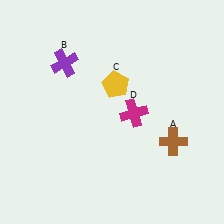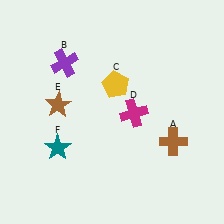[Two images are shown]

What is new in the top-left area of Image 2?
A brown star (E) was added in the top-left area of Image 2.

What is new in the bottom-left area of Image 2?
A teal star (F) was added in the bottom-left area of Image 2.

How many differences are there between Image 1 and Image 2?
There are 2 differences between the two images.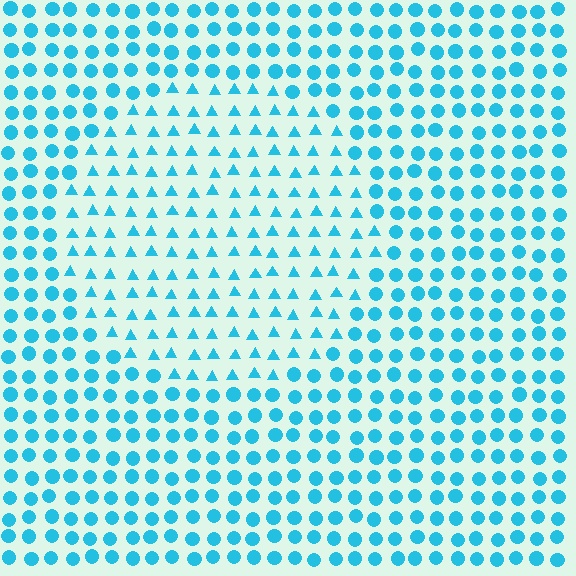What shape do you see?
I see a circle.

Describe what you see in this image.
The image is filled with small cyan elements arranged in a uniform grid. A circle-shaped region contains triangles, while the surrounding area contains circles. The boundary is defined purely by the change in element shape.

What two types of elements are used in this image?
The image uses triangles inside the circle region and circles outside it.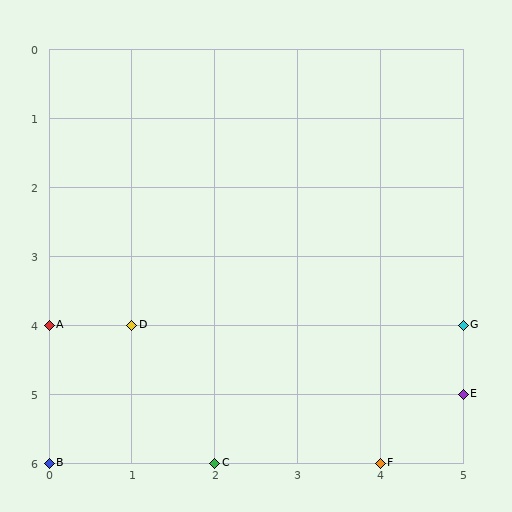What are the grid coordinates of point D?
Point D is at grid coordinates (1, 4).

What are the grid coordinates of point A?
Point A is at grid coordinates (0, 4).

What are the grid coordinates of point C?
Point C is at grid coordinates (2, 6).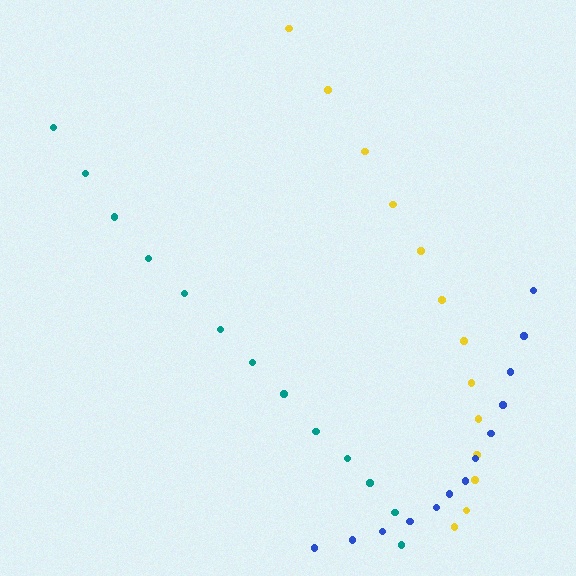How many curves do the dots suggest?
There are 3 distinct paths.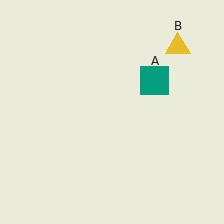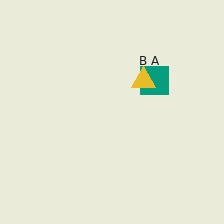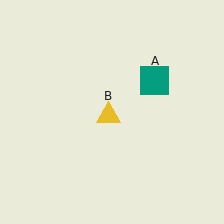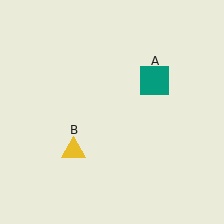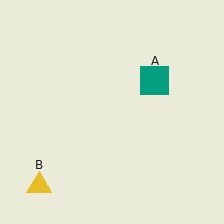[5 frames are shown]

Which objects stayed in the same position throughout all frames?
Teal square (object A) remained stationary.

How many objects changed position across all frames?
1 object changed position: yellow triangle (object B).